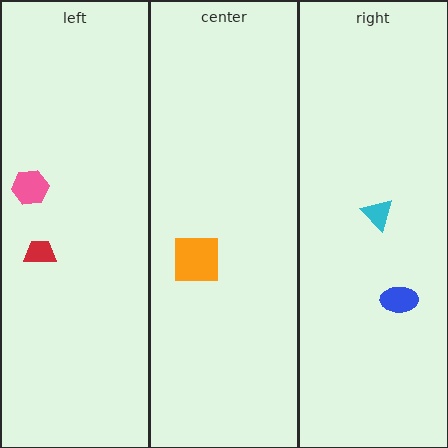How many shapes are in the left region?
2.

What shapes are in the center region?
The orange square.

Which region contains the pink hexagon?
The left region.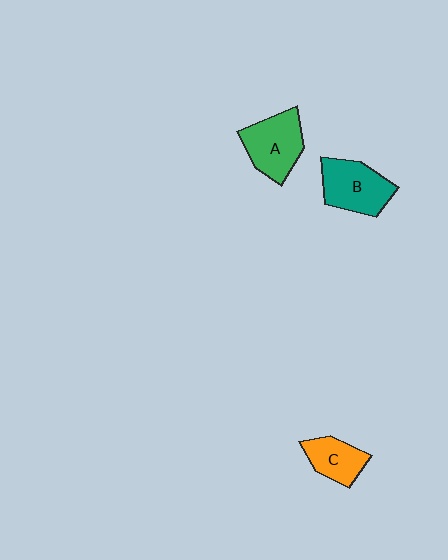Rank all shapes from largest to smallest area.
From largest to smallest: B (teal), A (green), C (orange).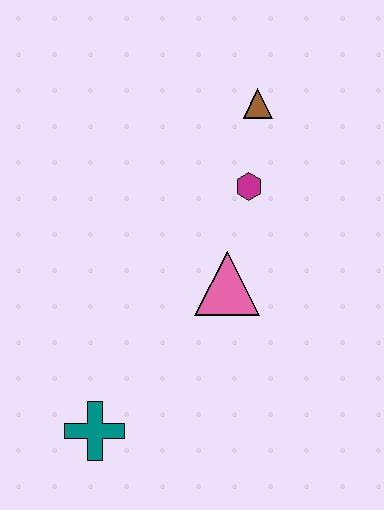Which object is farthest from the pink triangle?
The teal cross is farthest from the pink triangle.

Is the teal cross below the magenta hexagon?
Yes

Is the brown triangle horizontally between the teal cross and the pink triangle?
No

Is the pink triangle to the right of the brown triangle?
No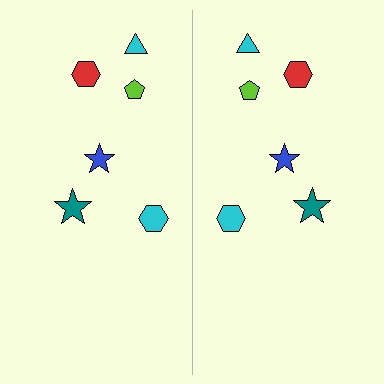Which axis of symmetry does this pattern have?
The pattern has a vertical axis of symmetry running through the center of the image.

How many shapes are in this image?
There are 12 shapes in this image.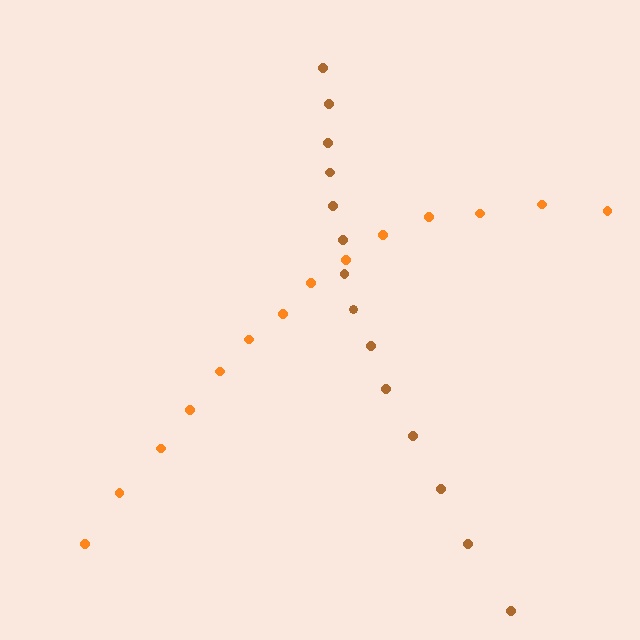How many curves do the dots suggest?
There are 2 distinct paths.